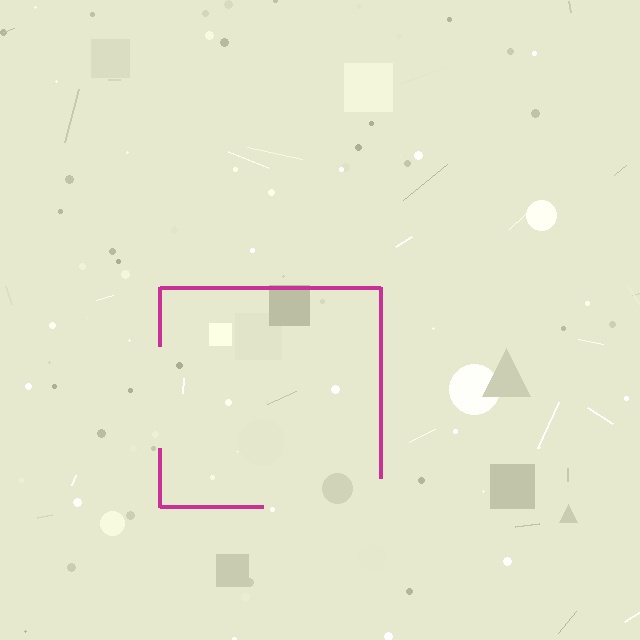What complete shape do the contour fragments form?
The contour fragments form a square.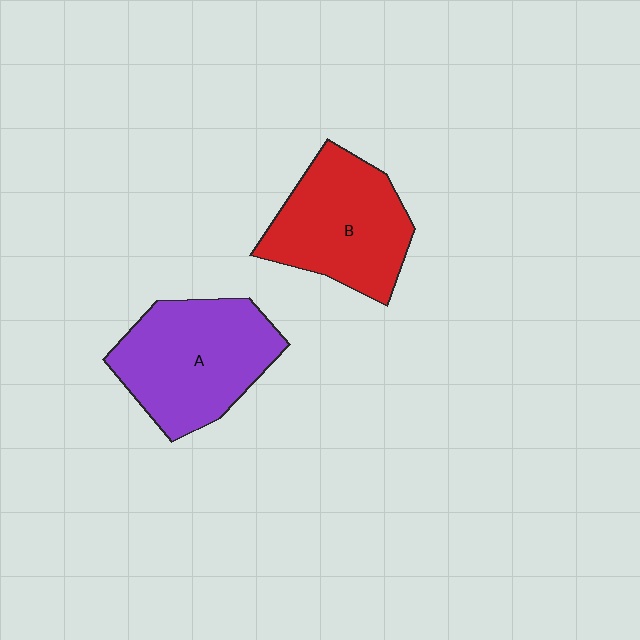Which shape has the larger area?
Shape A (purple).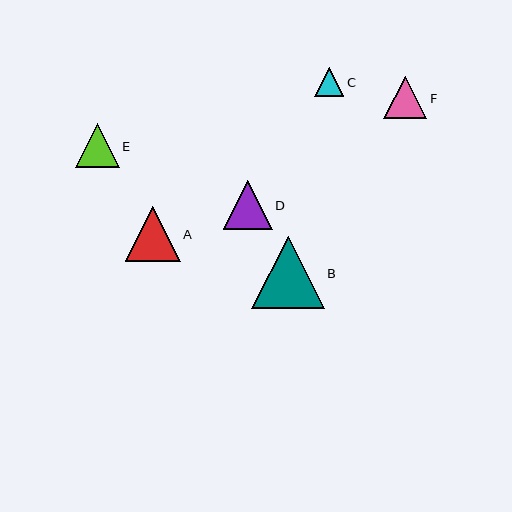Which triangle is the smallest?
Triangle C is the smallest with a size of approximately 29 pixels.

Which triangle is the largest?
Triangle B is the largest with a size of approximately 73 pixels.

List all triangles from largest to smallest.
From largest to smallest: B, A, D, E, F, C.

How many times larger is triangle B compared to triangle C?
Triangle B is approximately 2.5 times the size of triangle C.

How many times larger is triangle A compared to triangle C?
Triangle A is approximately 1.9 times the size of triangle C.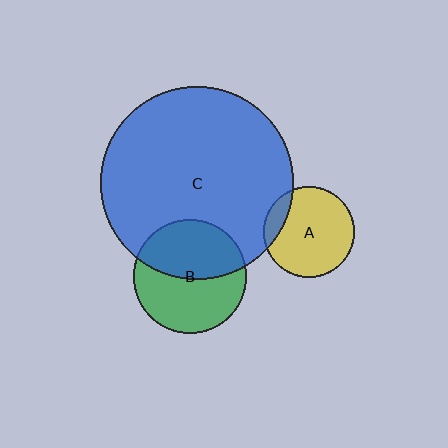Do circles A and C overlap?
Yes.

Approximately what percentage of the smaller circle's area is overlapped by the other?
Approximately 15%.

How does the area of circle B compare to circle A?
Approximately 1.6 times.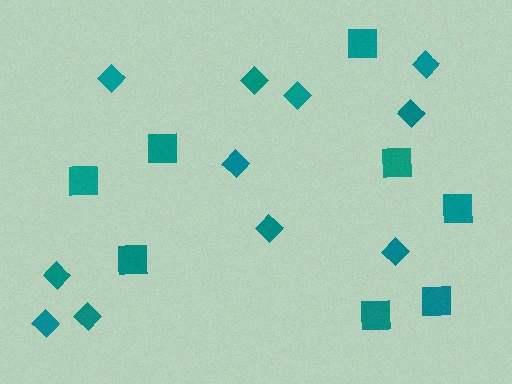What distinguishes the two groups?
There are 2 groups: one group of squares (8) and one group of diamonds (11).